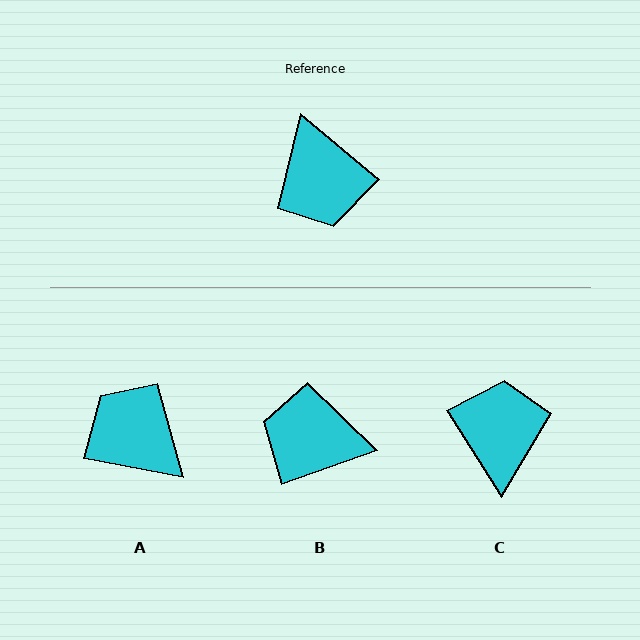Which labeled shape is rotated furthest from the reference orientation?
C, about 163 degrees away.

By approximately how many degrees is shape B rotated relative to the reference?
Approximately 120 degrees clockwise.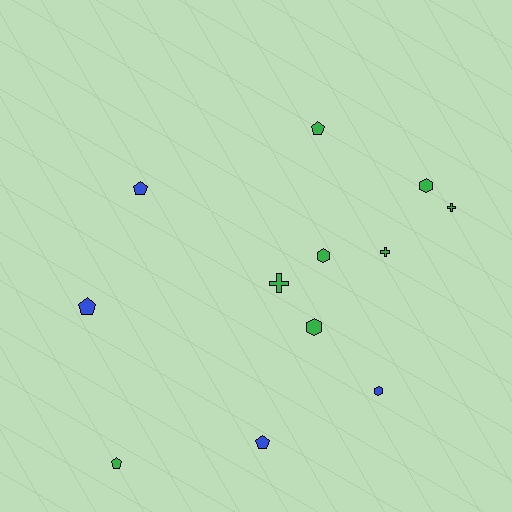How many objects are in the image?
There are 12 objects.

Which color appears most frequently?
Green, with 8 objects.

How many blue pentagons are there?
There are 3 blue pentagons.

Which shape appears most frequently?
Pentagon, with 5 objects.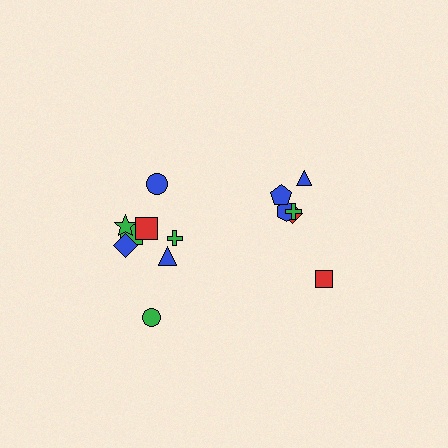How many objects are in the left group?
There are 8 objects.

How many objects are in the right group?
There are 6 objects.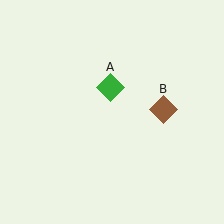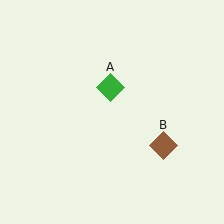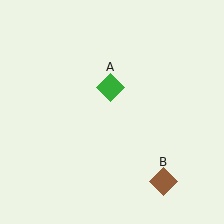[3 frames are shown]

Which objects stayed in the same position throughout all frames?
Green diamond (object A) remained stationary.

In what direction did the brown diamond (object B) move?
The brown diamond (object B) moved down.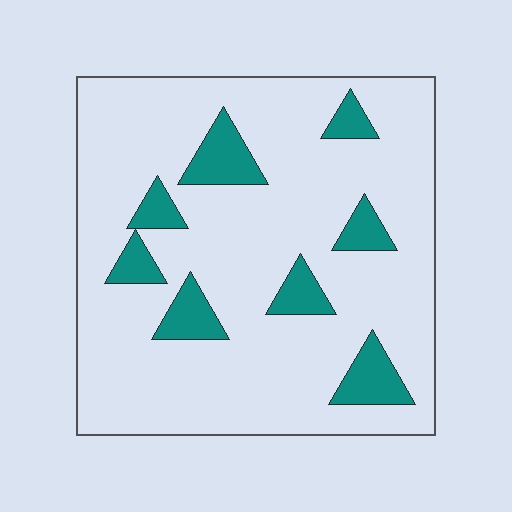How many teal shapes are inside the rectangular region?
8.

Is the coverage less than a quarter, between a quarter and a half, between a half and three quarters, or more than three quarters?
Less than a quarter.